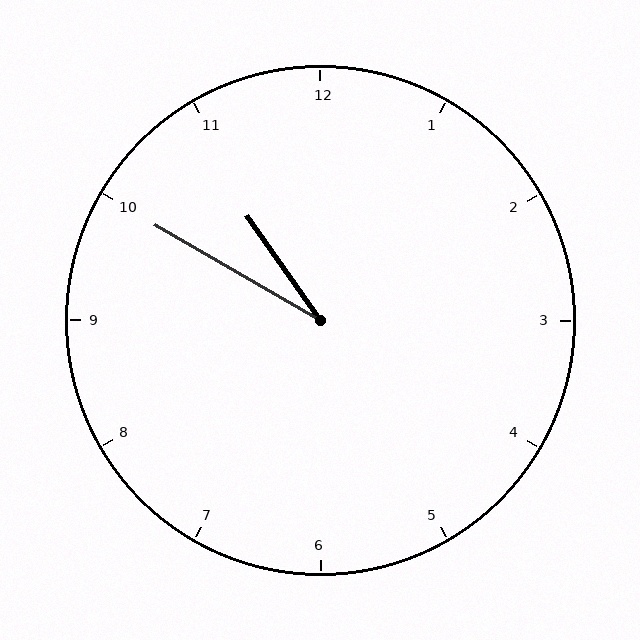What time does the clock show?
10:50.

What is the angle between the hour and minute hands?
Approximately 25 degrees.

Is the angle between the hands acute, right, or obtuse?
It is acute.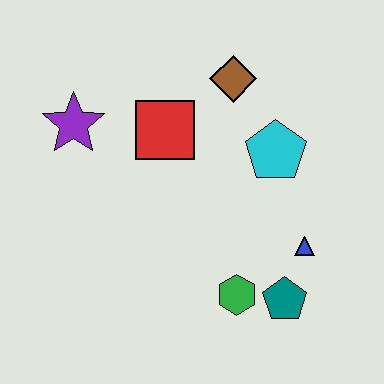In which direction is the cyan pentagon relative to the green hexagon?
The cyan pentagon is above the green hexagon.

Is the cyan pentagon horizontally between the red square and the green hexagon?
No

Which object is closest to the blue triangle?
The teal pentagon is closest to the blue triangle.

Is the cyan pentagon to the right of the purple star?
Yes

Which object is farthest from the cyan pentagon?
The purple star is farthest from the cyan pentagon.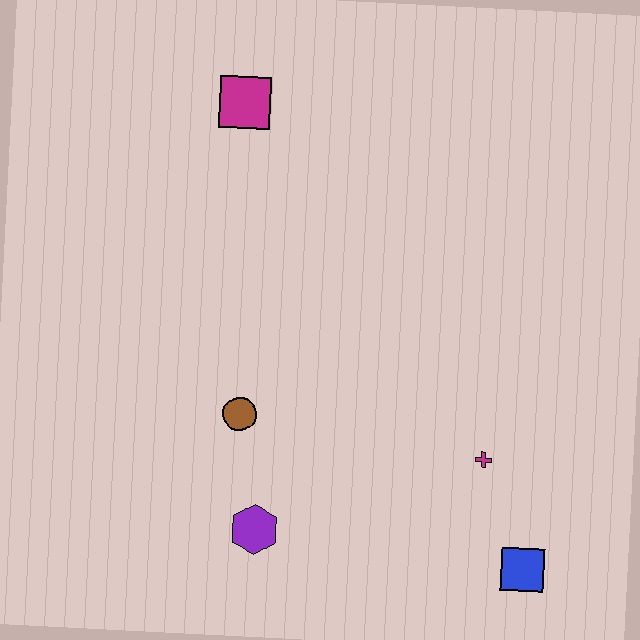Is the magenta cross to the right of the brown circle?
Yes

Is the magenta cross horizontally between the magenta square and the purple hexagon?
No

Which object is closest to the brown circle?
The purple hexagon is closest to the brown circle.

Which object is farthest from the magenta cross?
The magenta square is farthest from the magenta cross.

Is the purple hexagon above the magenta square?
No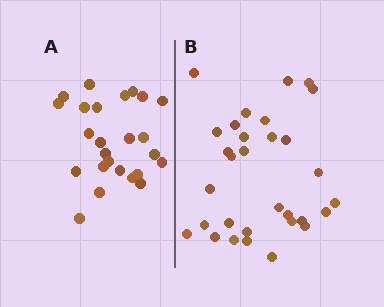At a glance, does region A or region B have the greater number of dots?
Region B (the right region) has more dots.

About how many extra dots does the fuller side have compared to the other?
Region B has about 6 more dots than region A.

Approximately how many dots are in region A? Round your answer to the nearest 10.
About 20 dots. (The exact count is 25, which rounds to 20.)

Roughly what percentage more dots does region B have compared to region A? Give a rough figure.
About 25% more.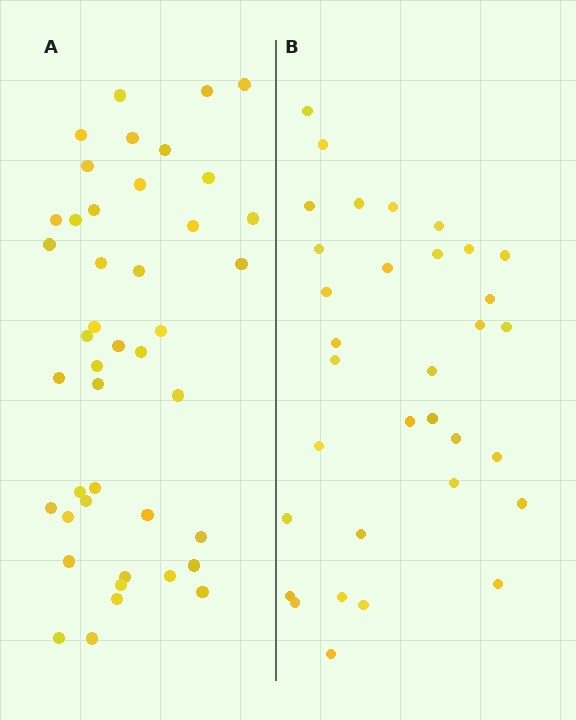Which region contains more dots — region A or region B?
Region A (the left region) has more dots.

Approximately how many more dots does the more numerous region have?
Region A has roughly 10 or so more dots than region B.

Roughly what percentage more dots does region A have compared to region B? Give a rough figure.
About 30% more.